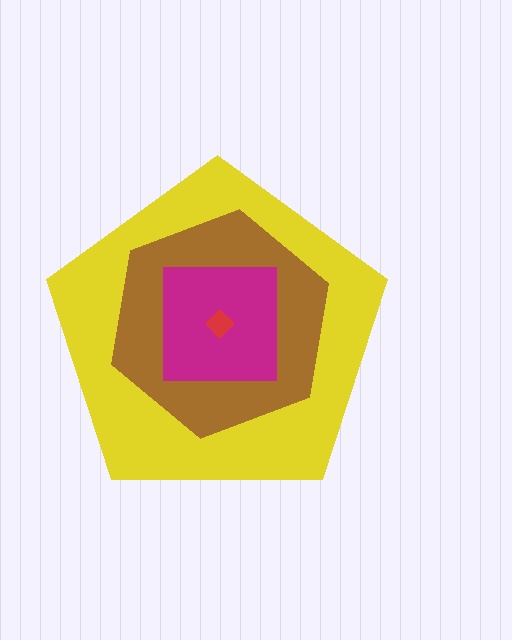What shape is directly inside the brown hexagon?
The magenta square.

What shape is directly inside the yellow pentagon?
The brown hexagon.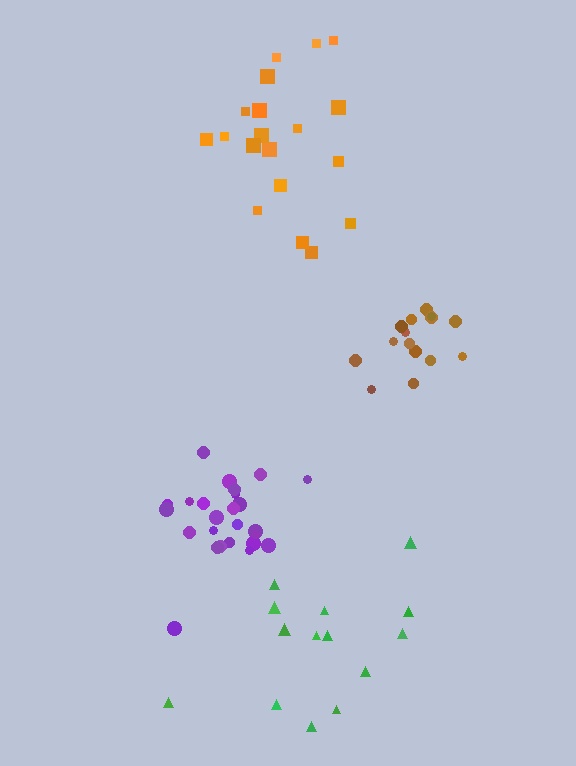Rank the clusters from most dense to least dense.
brown, purple, orange, green.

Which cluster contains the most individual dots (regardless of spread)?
Purple (26).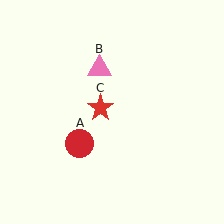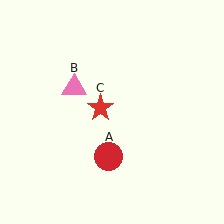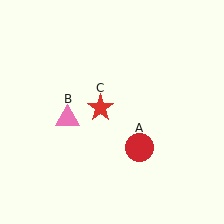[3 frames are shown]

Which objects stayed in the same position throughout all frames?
Red star (object C) remained stationary.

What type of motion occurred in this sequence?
The red circle (object A), pink triangle (object B) rotated counterclockwise around the center of the scene.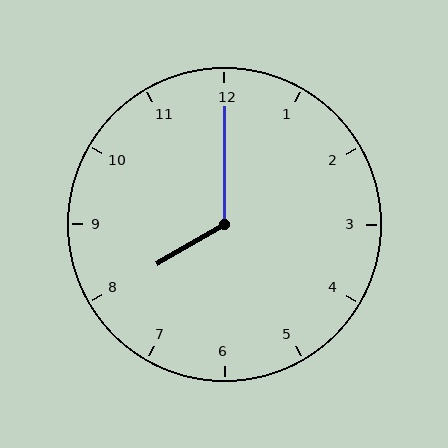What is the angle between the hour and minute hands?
Approximately 120 degrees.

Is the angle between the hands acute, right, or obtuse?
It is obtuse.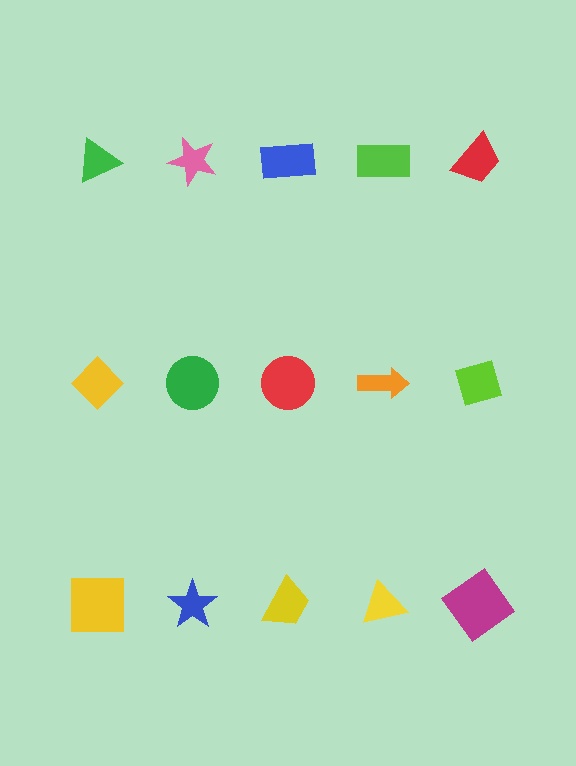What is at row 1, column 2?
A pink star.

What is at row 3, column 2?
A blue star.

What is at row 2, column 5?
A lime diamond.